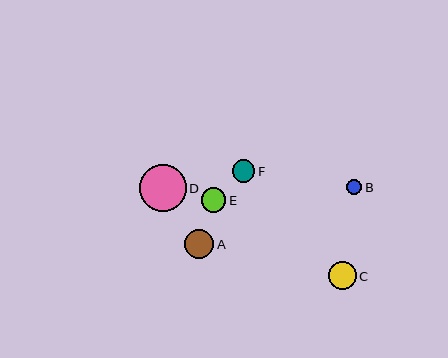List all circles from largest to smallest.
From largest to smallest: D, A, C, E, F, B.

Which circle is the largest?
Circle D is the largest with a size of approximately 47 pixels.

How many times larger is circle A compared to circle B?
Circle A is approximately 1.9 times the size of circle B.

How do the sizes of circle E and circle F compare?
Circle E and circle F are approximately the same size.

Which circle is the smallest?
Circle B is the smallest with a size of approximately 16 pixels.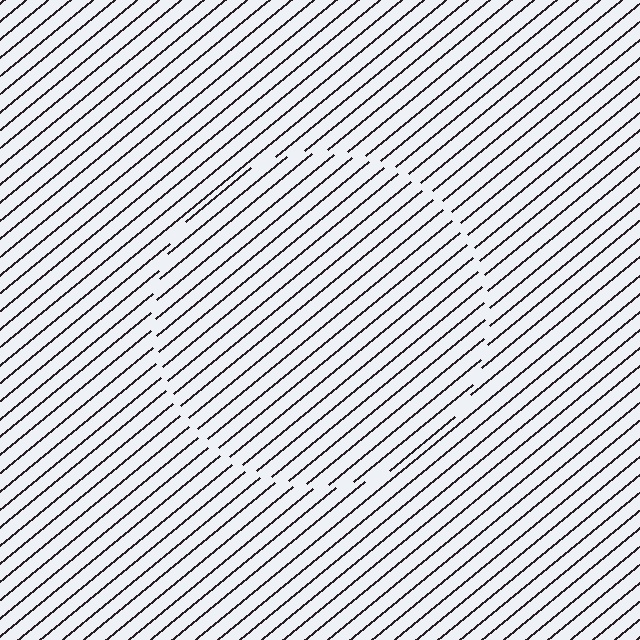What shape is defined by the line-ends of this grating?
An illusory circle. The interior of the shape contains the same grating, shifted by half a period — the contour is defined by the phase discontinuity where line-ends from the inner and outer gratings abut.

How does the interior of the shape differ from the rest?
The interior of the shape contains the same grating, shifted by half a period — the contour is defined by the phase discontinuity where line-ends from the inner and outer gratings abut.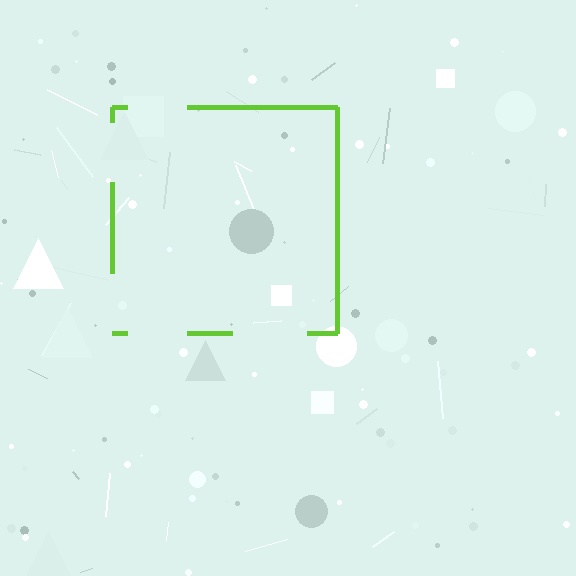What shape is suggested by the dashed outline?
The dashed outline suggests a square.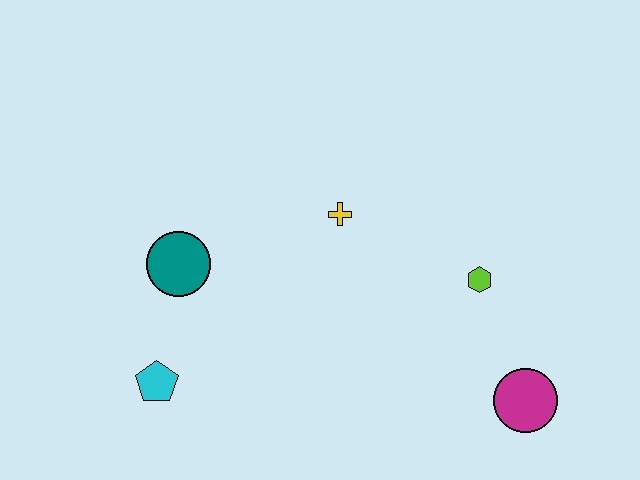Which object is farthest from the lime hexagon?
The cyan pentagon is farthest from the lime hexagon.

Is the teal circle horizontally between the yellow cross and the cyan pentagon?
Yes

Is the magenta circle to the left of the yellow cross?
No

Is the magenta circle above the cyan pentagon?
No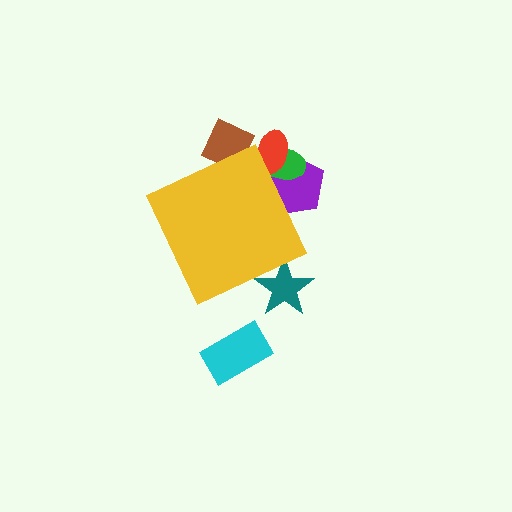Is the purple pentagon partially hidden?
Yes, the purple pentagon is partially hidden behind the yellow diamond.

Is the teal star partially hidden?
Yes, the teal star is partially hidden behind the yellow diamond.